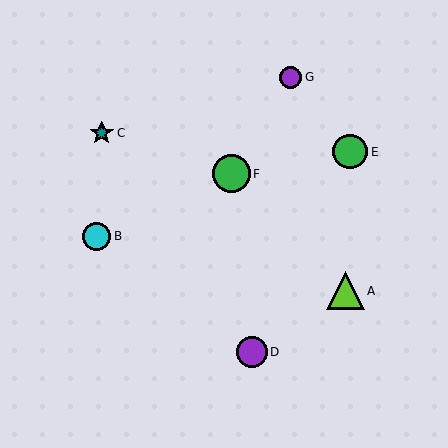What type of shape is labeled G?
Shape G is a purple circle.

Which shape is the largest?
The green circle (labeled F) is the largest.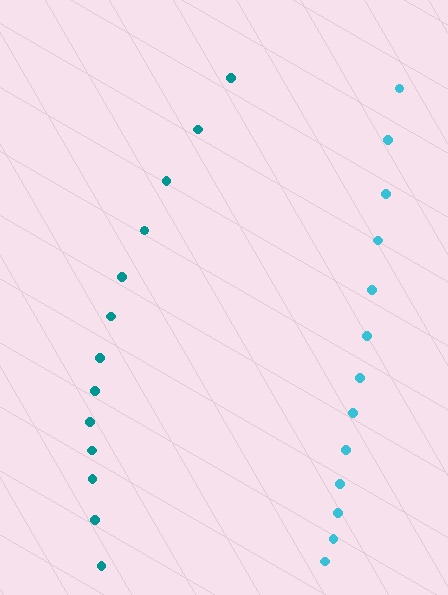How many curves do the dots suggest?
There are 2 distinct paths.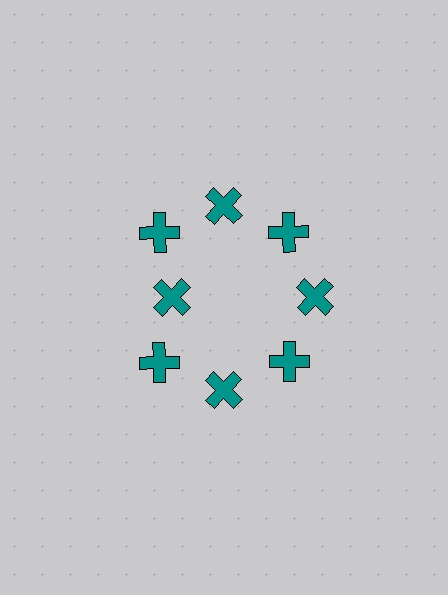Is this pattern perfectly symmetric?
No. The 8 teal crosses are arranged in a ring, but one element near the 9 o'clock position is pulled inward toward the center, breaking the 8-fold rotational symmetry.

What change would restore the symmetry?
The symmetry would be restored by moving it outward, back onto the ring so that all 8 crosses sit at equal angles and equal distance from the center.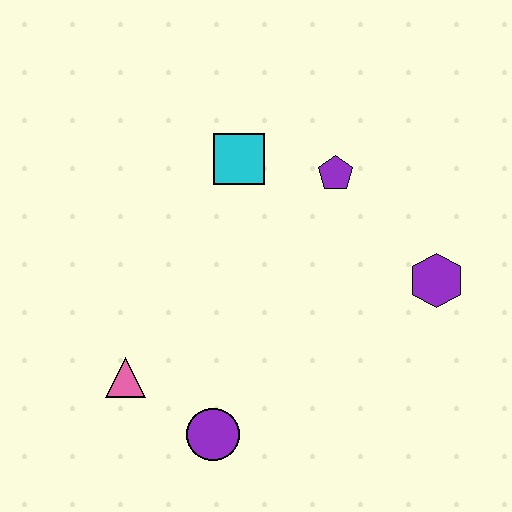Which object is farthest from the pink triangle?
The purple hexagon is farthest from the pink triangle.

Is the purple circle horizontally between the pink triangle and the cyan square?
Yes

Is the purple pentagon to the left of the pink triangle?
No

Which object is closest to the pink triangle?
The purple circle is closest to the pink triangle.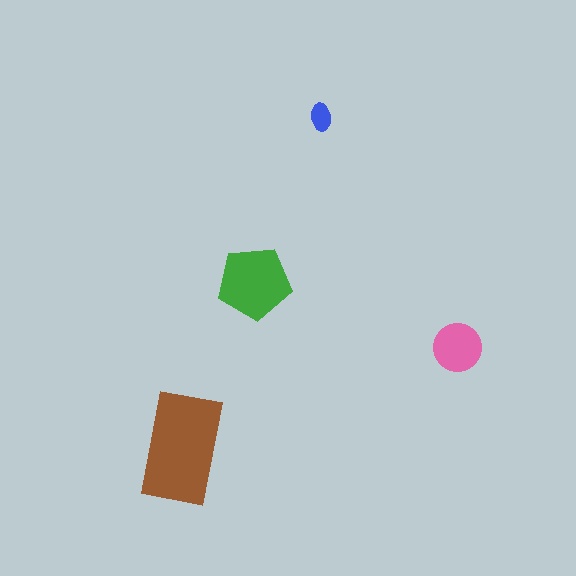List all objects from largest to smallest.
The brown rectangle, the green pentagon, the pink circle, the blue ellipse.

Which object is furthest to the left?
The brown rectangle is leftmost.